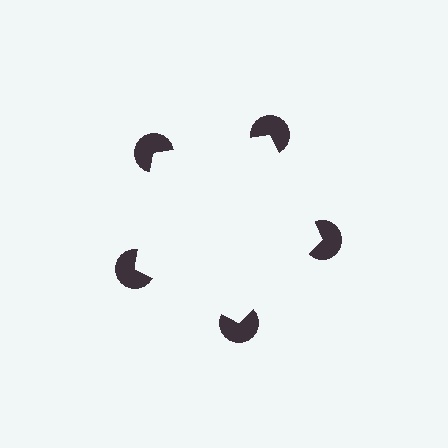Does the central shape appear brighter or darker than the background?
It typically appears slightly brighter than the background, even though no actual brightness change is drawn.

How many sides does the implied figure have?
5 sides.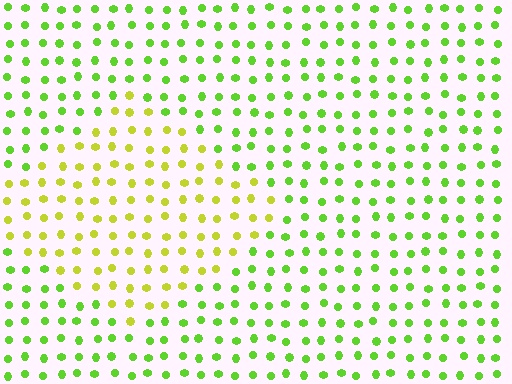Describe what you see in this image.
The image is filled with small lime elements in a uniform arrangement. A diamond-shaped region is visible where the elements are tinted to a slightly different hue, forming a subtle color boundary.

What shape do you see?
I see a diamond.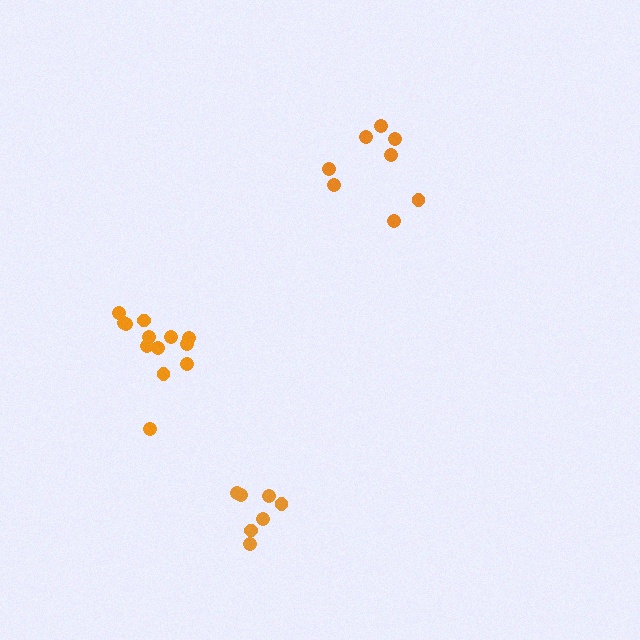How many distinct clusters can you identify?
There are 3 distinct clusters.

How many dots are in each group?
Group 1: 8 dots, Group 2: 7 dots, Group 3: 13 dots (28 total).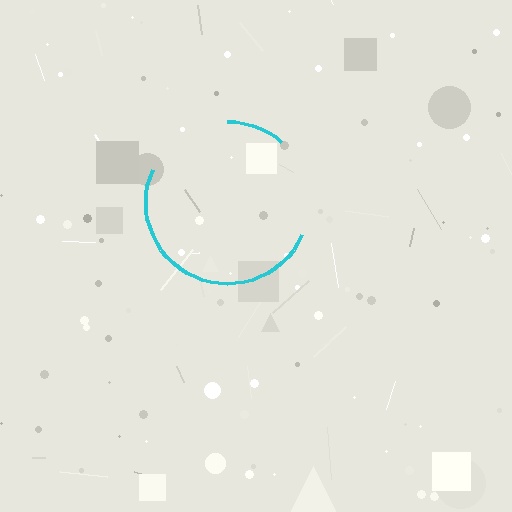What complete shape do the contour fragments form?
The contour fragments form a circle.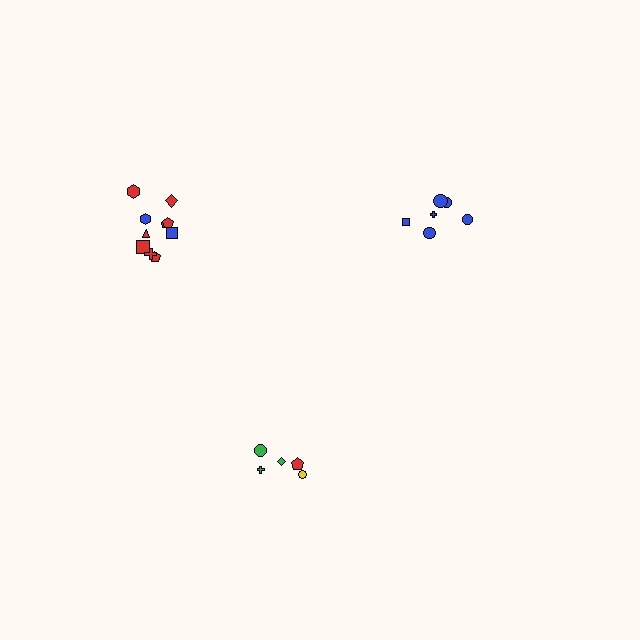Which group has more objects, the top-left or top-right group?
The top-left group.